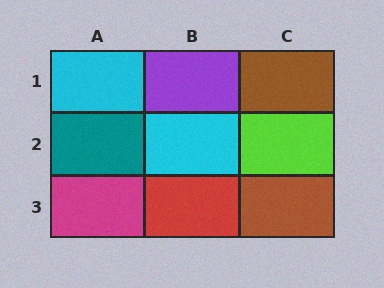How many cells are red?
1 cell is red.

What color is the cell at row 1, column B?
Purple.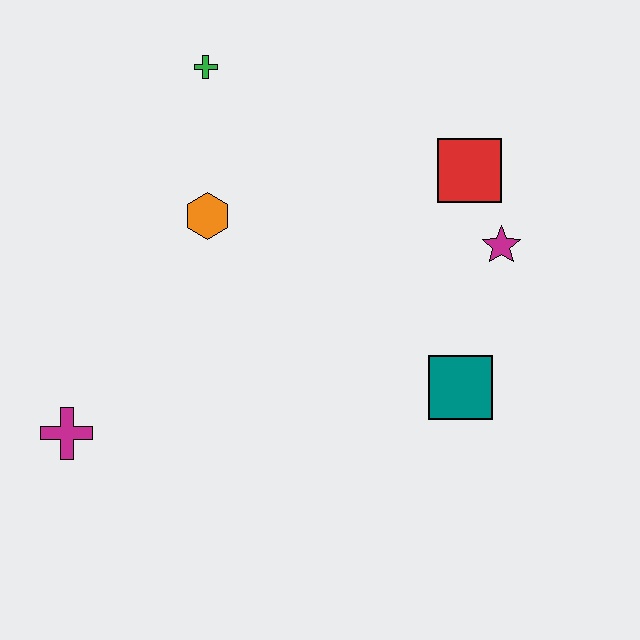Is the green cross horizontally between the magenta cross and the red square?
Yes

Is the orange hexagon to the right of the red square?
No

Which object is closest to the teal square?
The magenta star is closest to the teal square.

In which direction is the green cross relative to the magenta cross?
The green cross is above the magenta cross.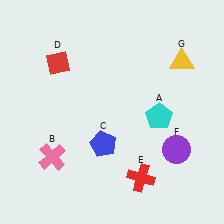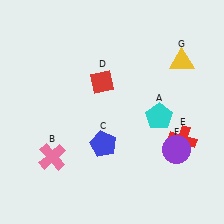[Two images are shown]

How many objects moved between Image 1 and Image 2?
2 objects moved between the two images.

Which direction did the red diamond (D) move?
The red diamond (D) moved right.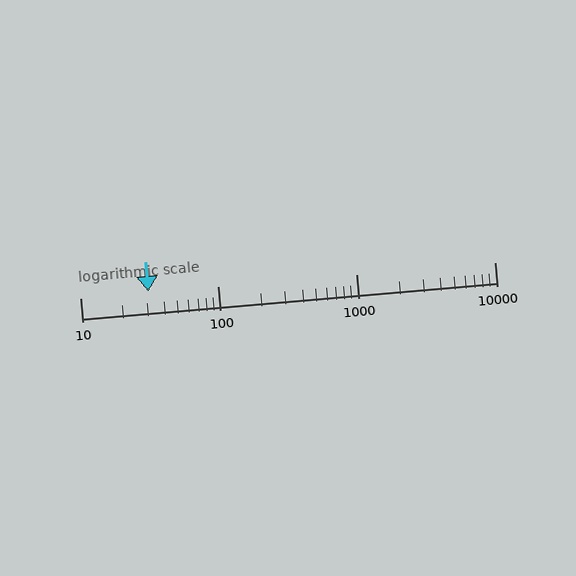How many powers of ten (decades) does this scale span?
The scale spans 3 decades, from 10 to 10000.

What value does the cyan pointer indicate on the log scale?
The pointer indicates approximately 31.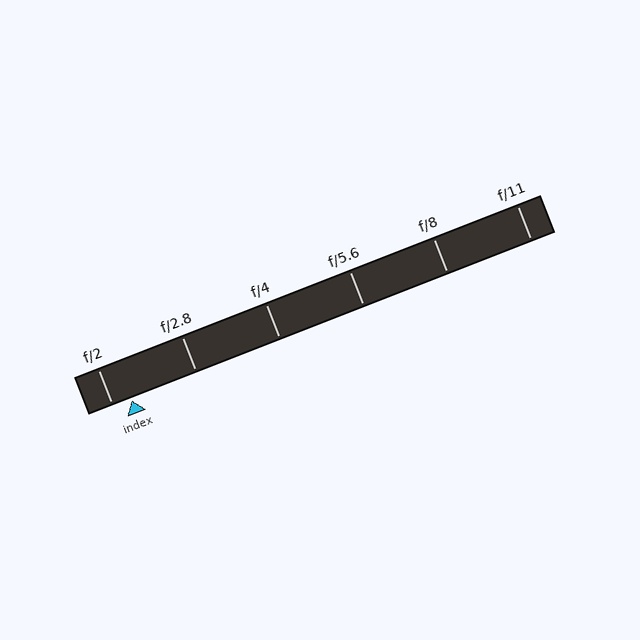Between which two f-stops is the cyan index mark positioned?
The index mark is between f/2 and f/2.8.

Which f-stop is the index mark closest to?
The index mark is closest to f/2.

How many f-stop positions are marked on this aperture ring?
There are 6 f-stop positions marked.